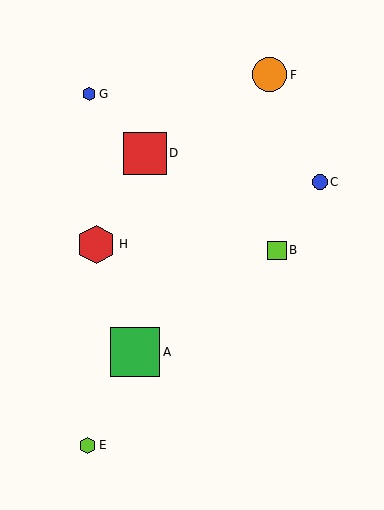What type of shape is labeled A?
Shape A is a green square.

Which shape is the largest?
The green square (labeled A) is the largest.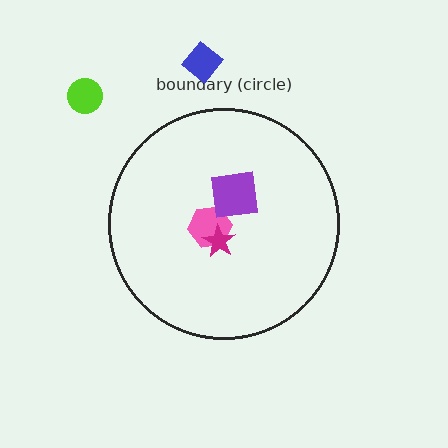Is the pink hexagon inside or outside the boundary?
Inside.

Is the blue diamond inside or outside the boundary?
Outside.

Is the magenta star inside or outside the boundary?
Inside.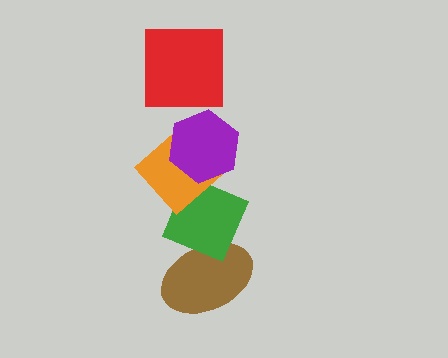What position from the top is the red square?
The red square is 1st from the top.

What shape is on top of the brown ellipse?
The green diamond is on top of the brown ellipse.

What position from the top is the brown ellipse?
The brown ellipse is 5th from the top.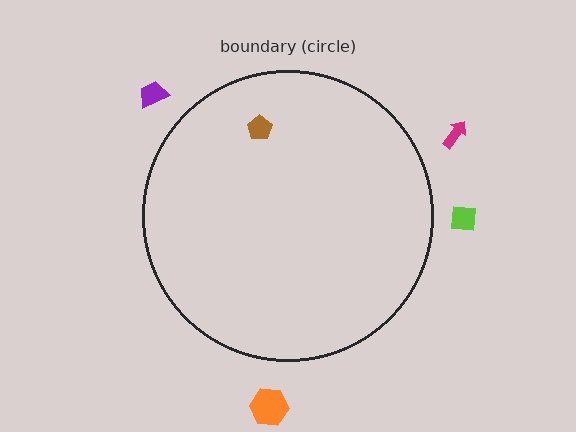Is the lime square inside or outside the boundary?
Outside.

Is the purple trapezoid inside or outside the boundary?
Outside.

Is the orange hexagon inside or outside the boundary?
Outside.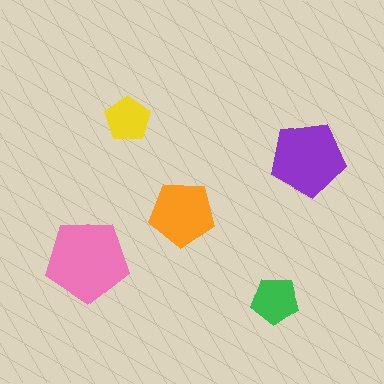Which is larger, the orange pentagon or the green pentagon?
The orange one.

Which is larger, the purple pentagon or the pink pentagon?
The pink one.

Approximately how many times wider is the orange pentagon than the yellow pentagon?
About 1.5 times wider.